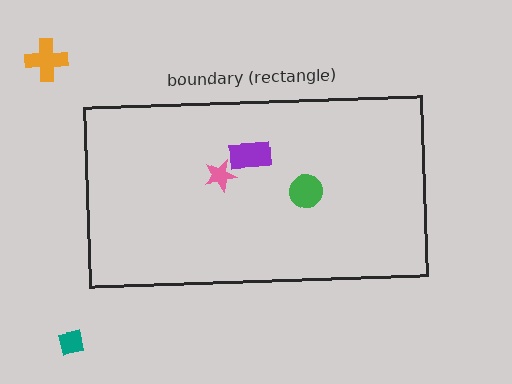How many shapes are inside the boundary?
3 inside, 2 outside.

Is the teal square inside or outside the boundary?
Outside.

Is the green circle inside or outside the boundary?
Inside.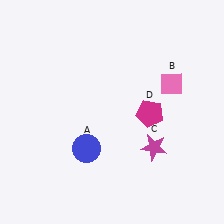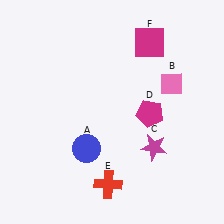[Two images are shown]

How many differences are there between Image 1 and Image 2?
There are 2 differences between the two images.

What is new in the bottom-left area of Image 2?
A red cross (E) was added in the bottom-left area of Image 2.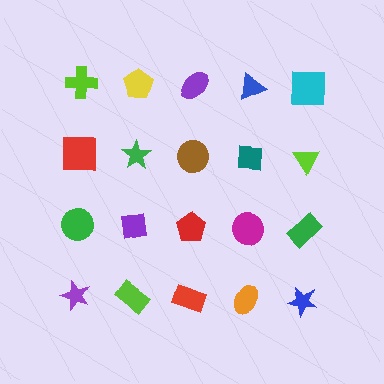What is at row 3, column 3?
A red pentagon.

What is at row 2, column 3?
A brown circle.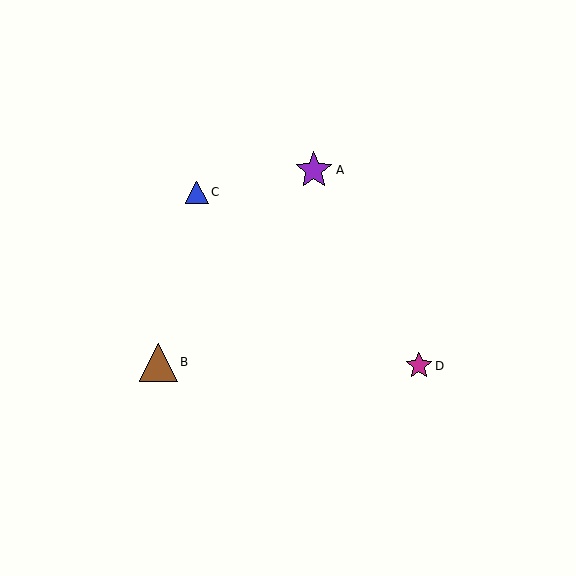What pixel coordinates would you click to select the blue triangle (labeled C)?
Click at (197, 192) to select the blue triangle C.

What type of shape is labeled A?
Shape A is a purple star.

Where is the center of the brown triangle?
The center of the brown triangle is at (158, 362).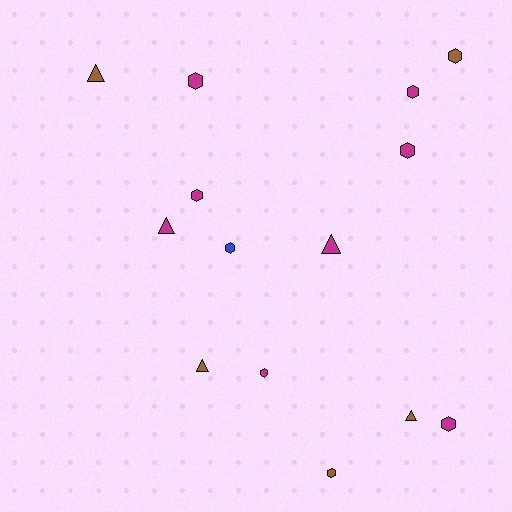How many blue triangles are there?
There are no blue triangles.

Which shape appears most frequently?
Hexagon, with 9 objects.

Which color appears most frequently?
Magenta, with 8 objects.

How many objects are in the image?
There are 14 objects.